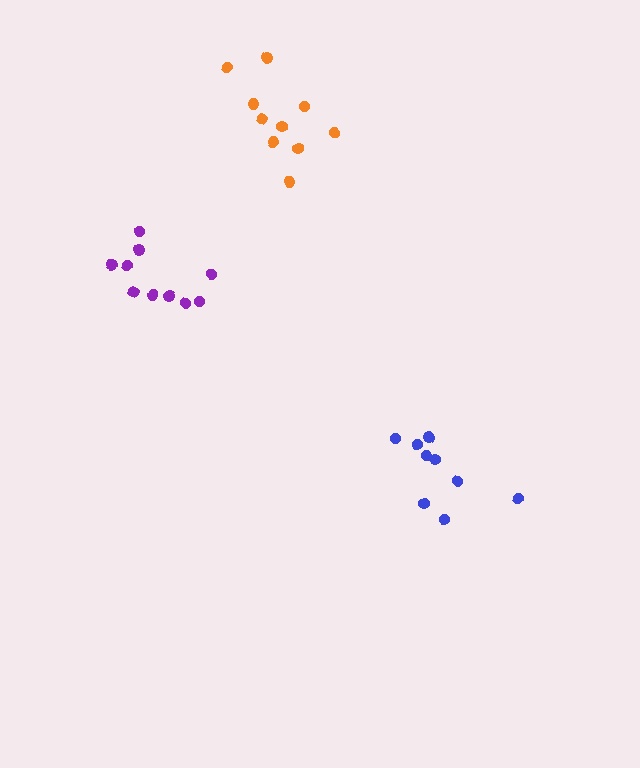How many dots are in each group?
Group 1: 10 dots, Group 2: 9 dots, Group 3: 10 dots (29 total).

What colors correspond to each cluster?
The clusters are colored: orange, blue, purple.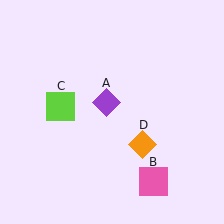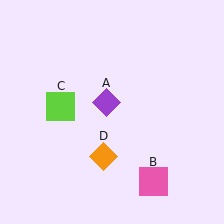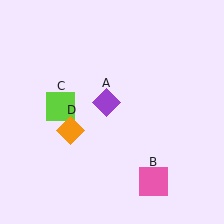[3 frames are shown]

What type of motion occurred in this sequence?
The orange diamond (object D) rotated clockwise around the center of the scene.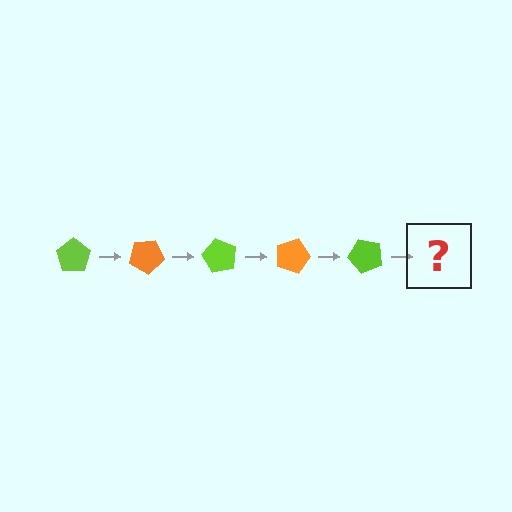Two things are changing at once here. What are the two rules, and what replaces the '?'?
The two rules are that it rotates 30 degrees each step and the color cycles through lime and orange. The '?' should be an orange pentagon, rotated 150 degrees from the start.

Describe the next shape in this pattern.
It should be an orange pentagon, rotated 150 degrees from the start.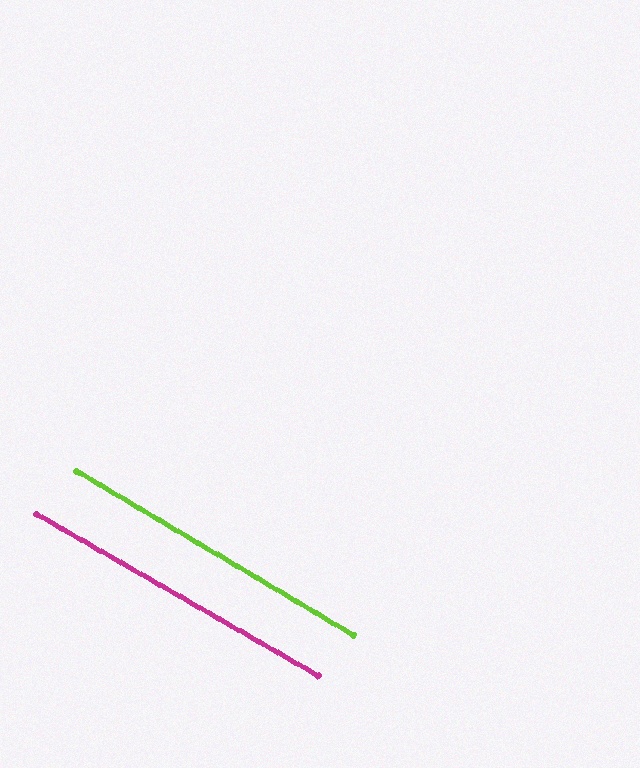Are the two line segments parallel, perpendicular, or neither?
Parallel — their directions differ by only 0.7°.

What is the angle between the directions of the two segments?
Approximately 1 degree.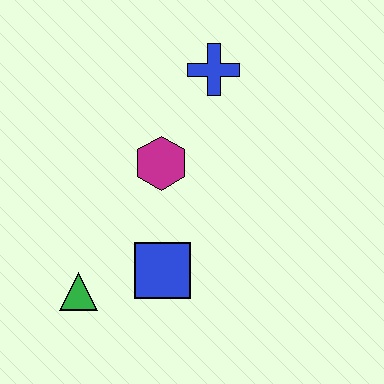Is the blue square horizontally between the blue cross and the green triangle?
Yes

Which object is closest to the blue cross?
The magenta hexagon is closest to the blue cross.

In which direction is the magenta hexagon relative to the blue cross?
The magenta hexagon is below the blue cross.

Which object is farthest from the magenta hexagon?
The green triangle is farthest from the magenta hexagon.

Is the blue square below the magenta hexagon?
Yes